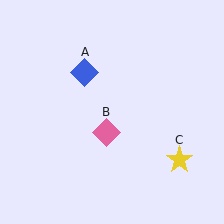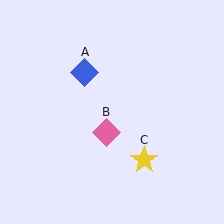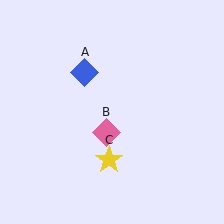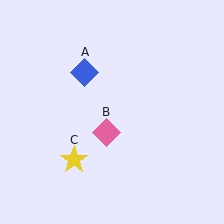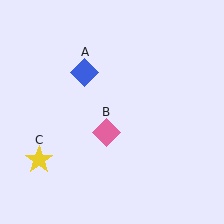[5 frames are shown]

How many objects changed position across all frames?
1 object changed position: yellow star (object C).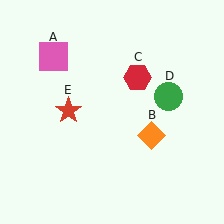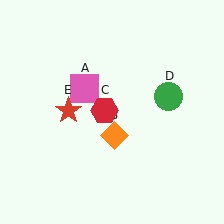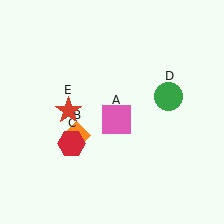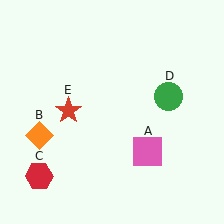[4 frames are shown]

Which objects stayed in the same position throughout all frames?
Green circle (object D) and red star (object E) remained stationary.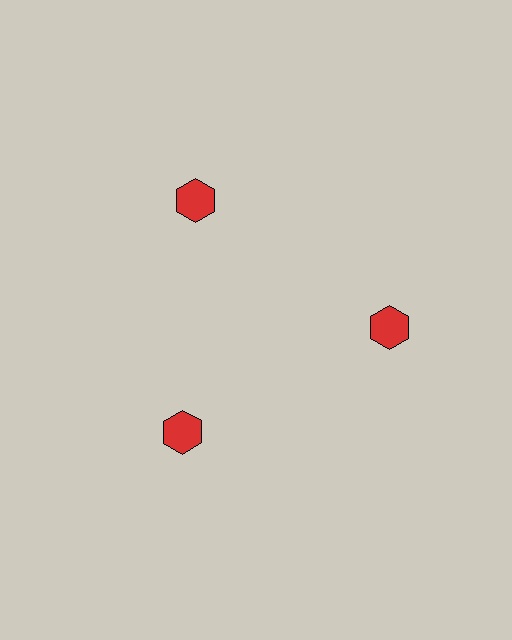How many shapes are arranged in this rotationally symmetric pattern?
There are 3 shapes, arranged in 3 groups of 1.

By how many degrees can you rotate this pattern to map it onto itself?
The pattern maps onto itself every 120 degrees of rotation.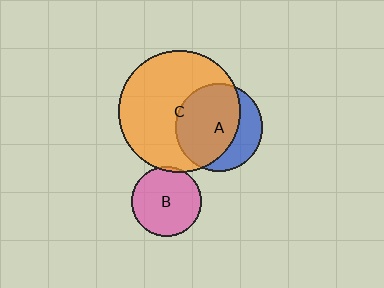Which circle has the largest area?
Circle C (orange).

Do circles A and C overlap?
Yes.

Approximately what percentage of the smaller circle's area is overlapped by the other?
Approximately 70%.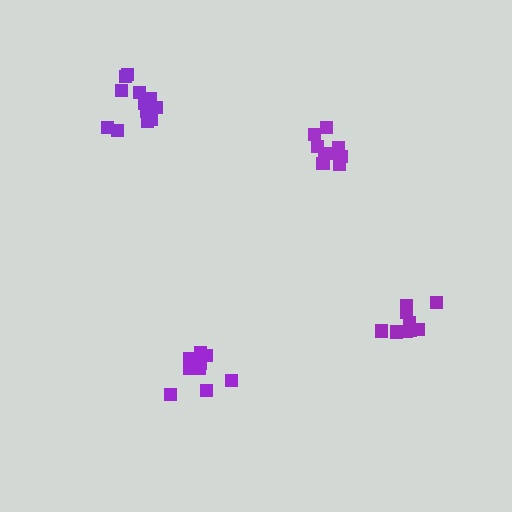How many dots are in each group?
Group 1: 10 dots, Group 2: 12 dots, Group 3: 9 dots, Group 4: 10 dots (41 total).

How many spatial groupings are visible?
There are 4 spatial groupings.